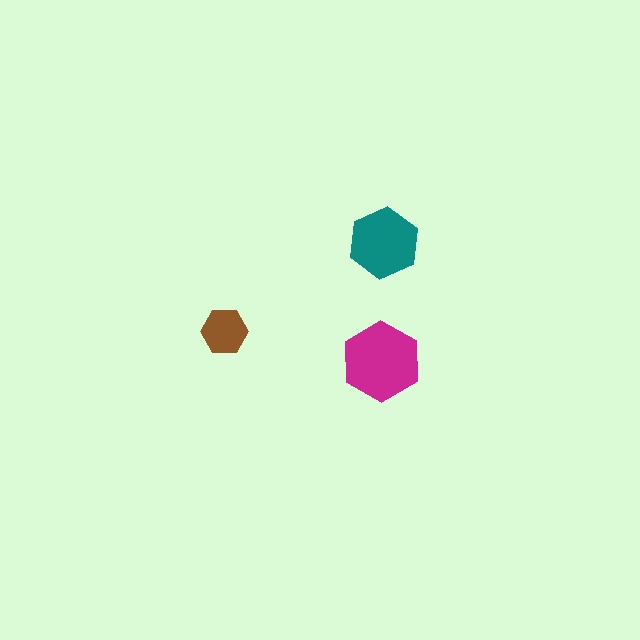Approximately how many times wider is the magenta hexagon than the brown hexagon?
About 1.5 times wider.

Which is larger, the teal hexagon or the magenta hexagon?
The magenta one.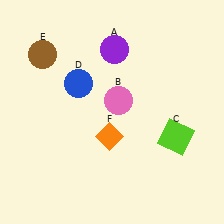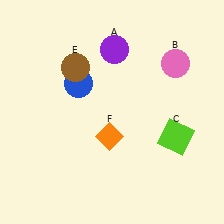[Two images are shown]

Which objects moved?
The objects that moved are: the pink circle (B), the brown circle (E).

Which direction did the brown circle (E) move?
The brown circle (E) moved right.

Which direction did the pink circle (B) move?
The pink circle (B) moved right.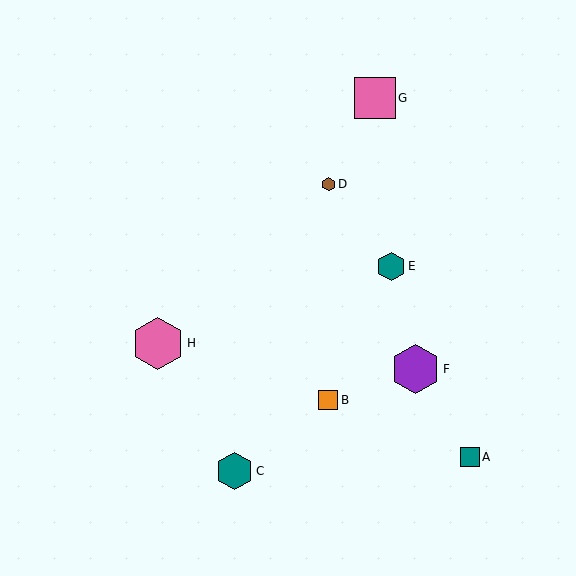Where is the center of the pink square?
The center of the pink square is at (375, 98).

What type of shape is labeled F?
Shape F is a purple hexagon.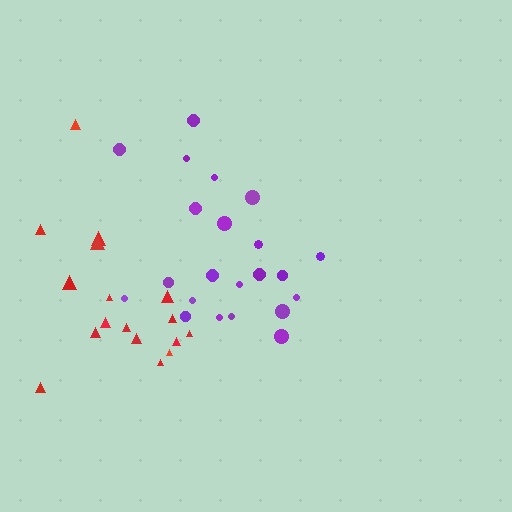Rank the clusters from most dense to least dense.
purple, red.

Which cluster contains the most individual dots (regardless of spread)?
Purple (22).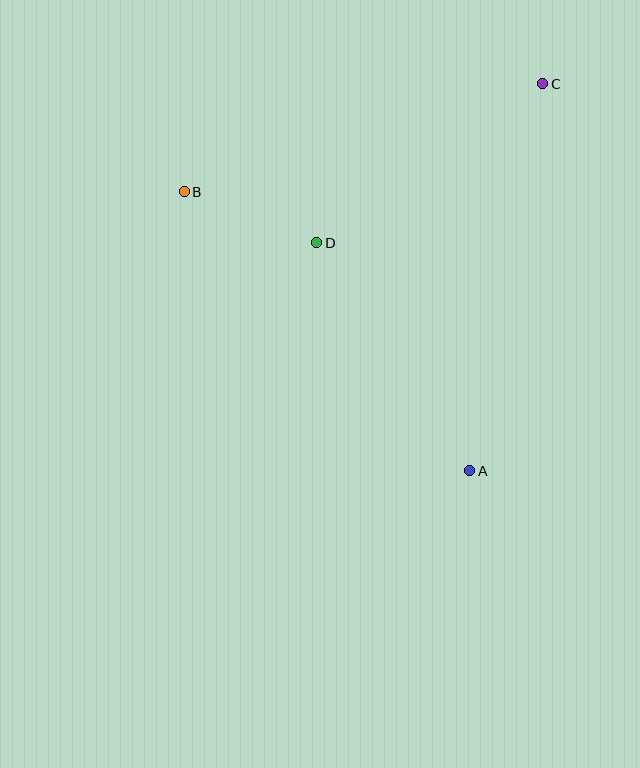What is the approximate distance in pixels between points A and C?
The distance between A and C is approximately 394 pixels.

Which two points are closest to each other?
Points B and D are closest to each other.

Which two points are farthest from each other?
Points A and B are farthest from each other.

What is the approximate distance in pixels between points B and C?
The distance between B and C is approximately 374 pixels.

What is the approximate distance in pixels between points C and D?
The distance between C and D is approximately 276 pixels.